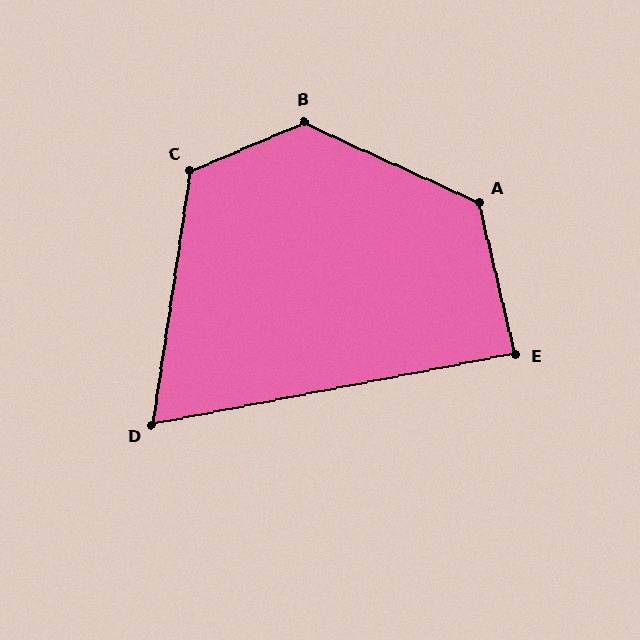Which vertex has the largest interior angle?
B, at approximately 133 degrees.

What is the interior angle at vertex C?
Approximately 121 degrees (obtuse).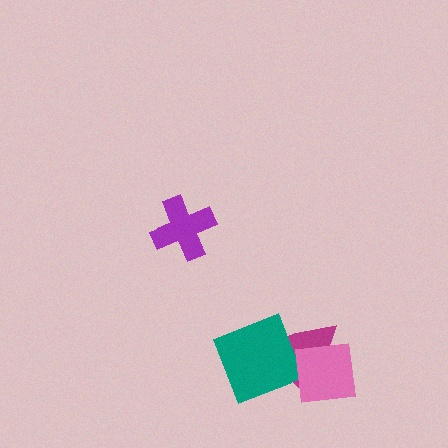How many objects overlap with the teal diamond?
1 object overlaps with the teal diamond.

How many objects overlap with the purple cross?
0 objects overlap with the purple cross.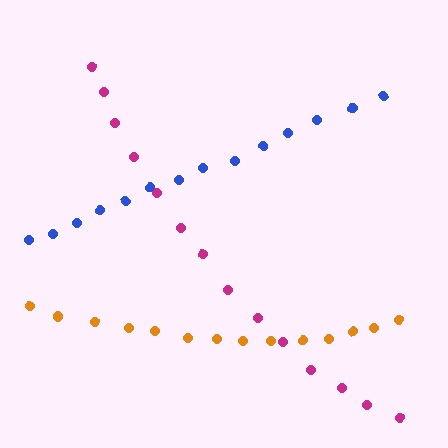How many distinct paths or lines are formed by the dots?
There are 3 distinct paths.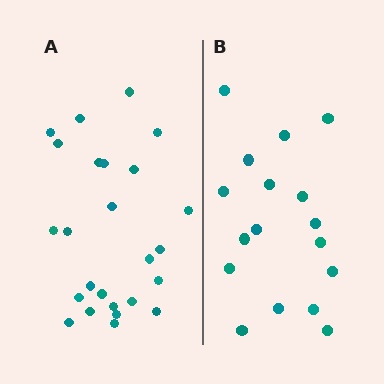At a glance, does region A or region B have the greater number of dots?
Region A (the left region) has more dots.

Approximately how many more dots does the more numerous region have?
Region A has roughly 8 or so more dots than region B.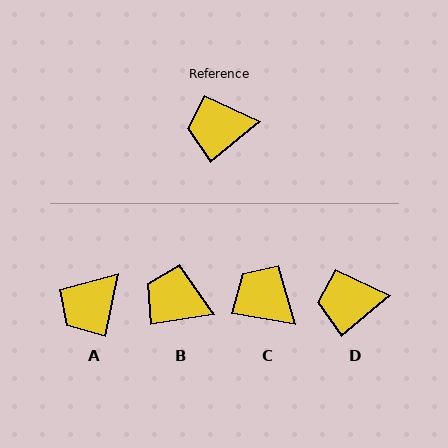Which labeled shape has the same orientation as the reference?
D.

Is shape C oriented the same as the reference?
No, it is off by about 49 degrees.